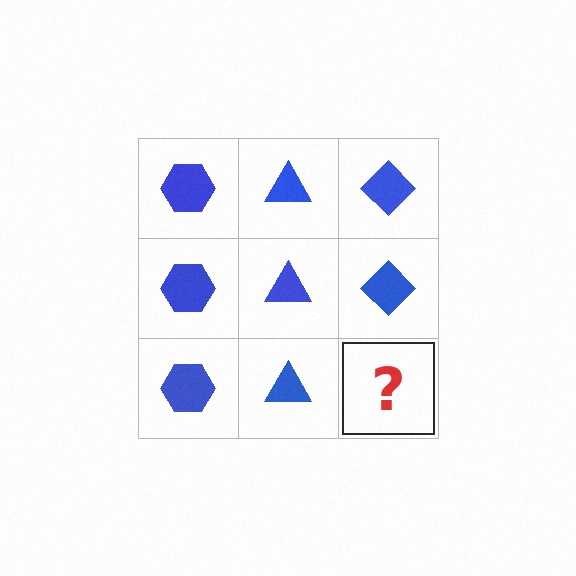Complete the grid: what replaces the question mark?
The question mark should be replaced with a blue diamond.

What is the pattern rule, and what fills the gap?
The rule is that each column has a consistent shape. The gap should be filled with a blue diamond.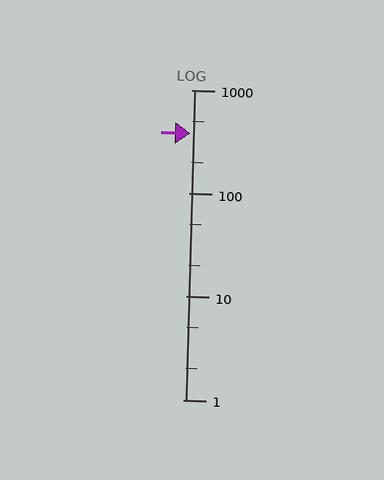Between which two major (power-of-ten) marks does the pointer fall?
The pointer is between 100 and 1000.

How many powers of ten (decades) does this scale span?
The scale spans 3 decades, from 1 to 1000.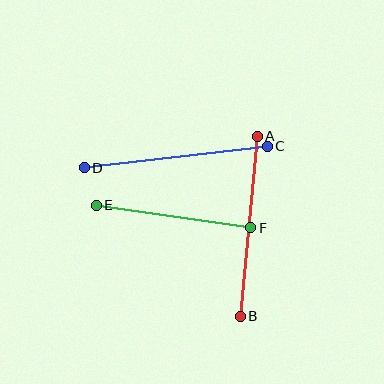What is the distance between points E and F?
The distance is approximately 156 pixels.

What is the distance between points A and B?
The distance is approximately 181 pixels.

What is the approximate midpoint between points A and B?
The midpoint is at approximately (249, 226) pixels.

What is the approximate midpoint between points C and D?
The midpoint is at approximately (176, 157) pixels.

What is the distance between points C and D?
The distance is approximately 184 pixels.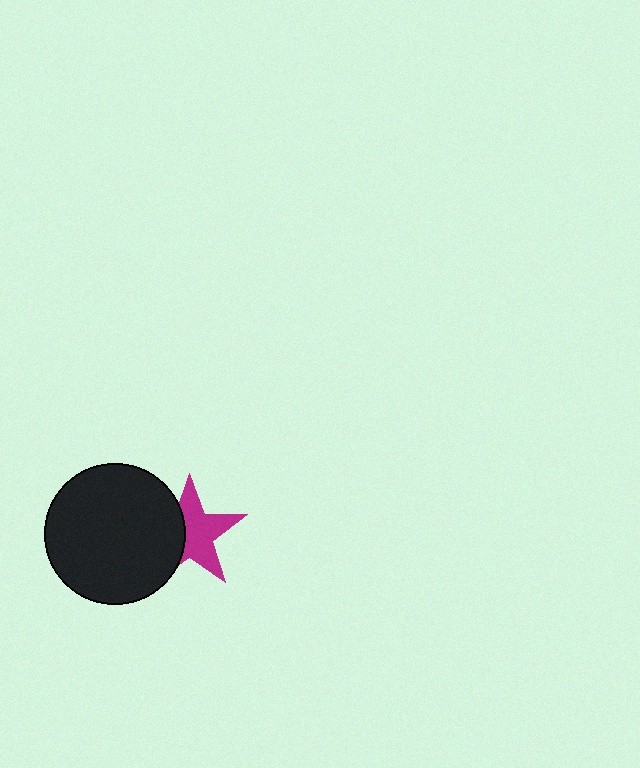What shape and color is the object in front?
The object in front is a black circle.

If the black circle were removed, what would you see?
You would see the complete magenta star.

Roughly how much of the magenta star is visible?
About half of it is visible (roughly 61%).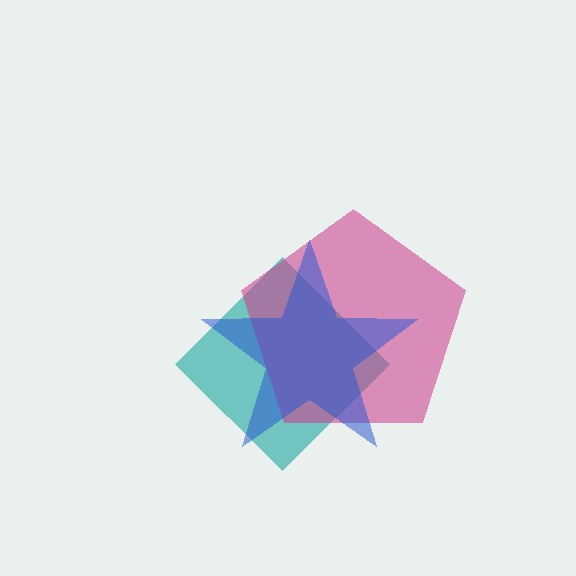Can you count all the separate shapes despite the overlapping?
Yes, there are 3 separate shapes.